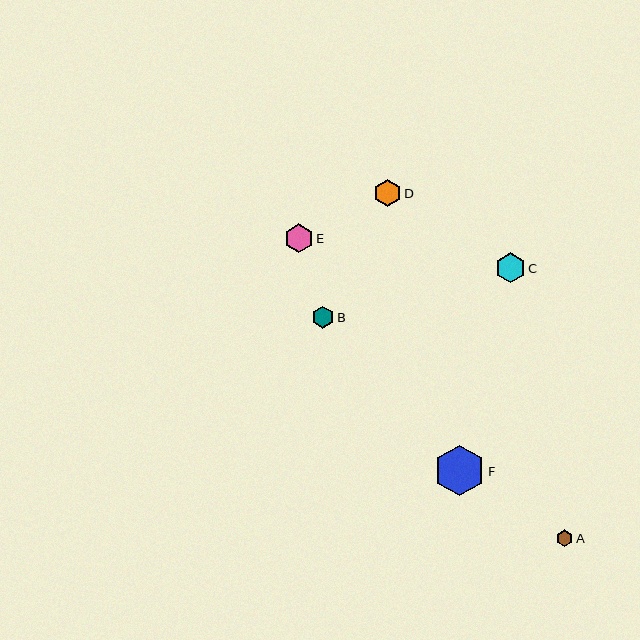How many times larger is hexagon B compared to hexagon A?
Hexagon B is approximately 1.3 times the size of hexagon A.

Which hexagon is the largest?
Hexagon F is the largest with a size of approximately 51 pixels.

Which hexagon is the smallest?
Hexagon A is the smallest with a size of approximately 17 pixels.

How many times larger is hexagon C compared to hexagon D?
Hexagon C is approximately 1.1 times the size of hexagon D.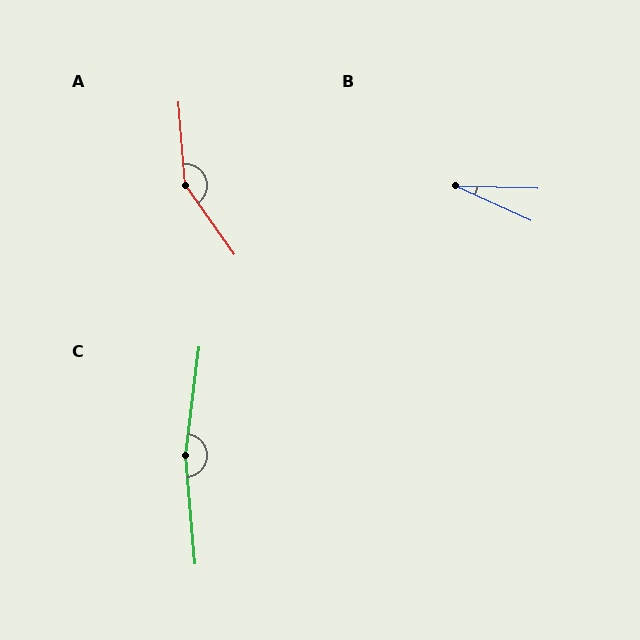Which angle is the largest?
C, at approximately 168 degrees.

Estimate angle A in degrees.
Approximately 149 degrees.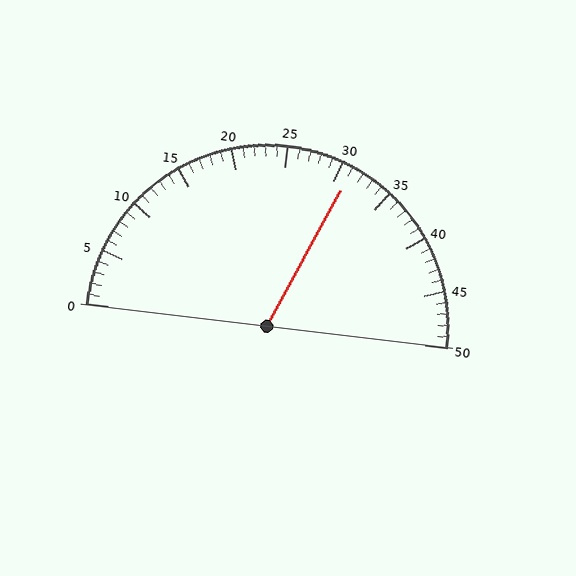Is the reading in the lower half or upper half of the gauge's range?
The reading is in the upper half of the range (0 to 50).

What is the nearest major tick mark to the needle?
The nearest major tick mark is 30.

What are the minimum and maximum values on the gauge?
The gauge ranges from 0 to 50.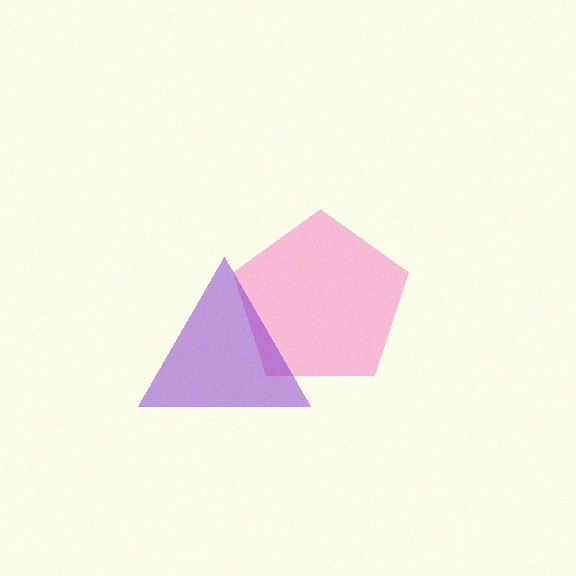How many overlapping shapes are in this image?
There are 2 overlapping shapes in the image.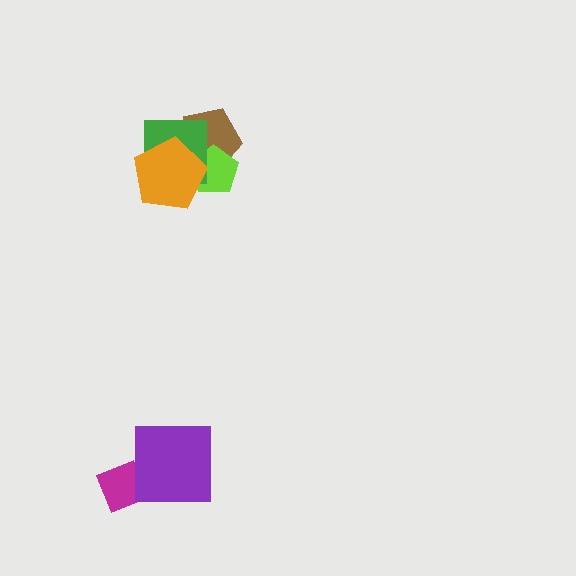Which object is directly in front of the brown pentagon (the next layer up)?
The lime pentagon is directly in front of the brown pentagon.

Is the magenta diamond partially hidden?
Yes, it is partially covered by another shape.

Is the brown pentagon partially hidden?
Yes, it is partially covered by another shape.